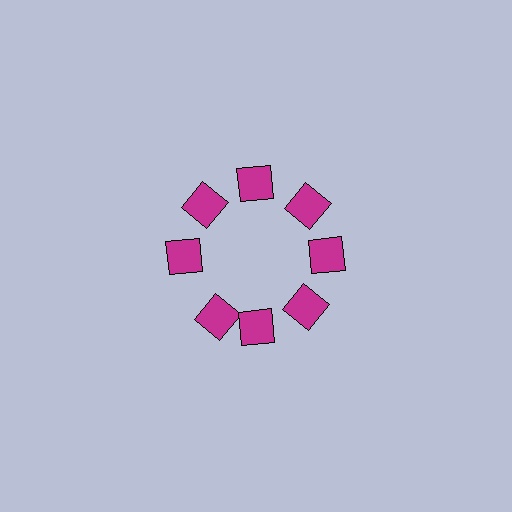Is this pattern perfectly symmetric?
No. The 8 magenta squares are arranged in a ring, but one element near the 8 o'clock position is rotated out of alignment along the ring, breaking the 8-fold rotational symmetry.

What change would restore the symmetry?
The symmetry would be restored by rotating it back into even spacing with its neighbors so that all 8 squares sit at equal angles and equal distance from the center.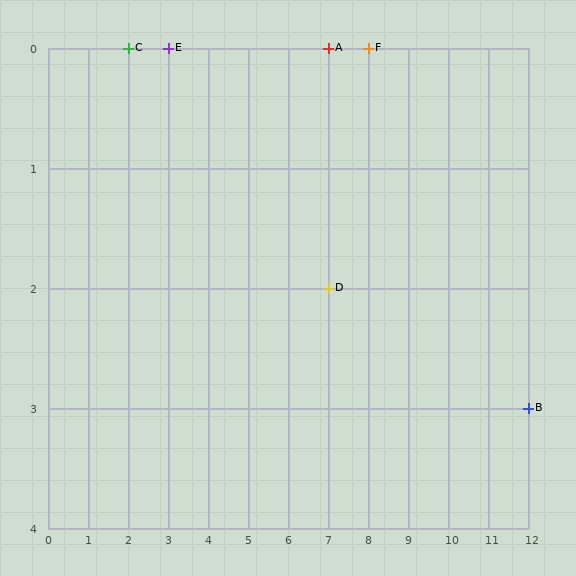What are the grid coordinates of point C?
Point C is at grid coordinates (2, 0).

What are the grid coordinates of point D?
Point D is at grid coordinates (7, 2).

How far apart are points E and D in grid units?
Points E and D are 4 columns and 2 rows apart (about 4.5 grid units diagonally).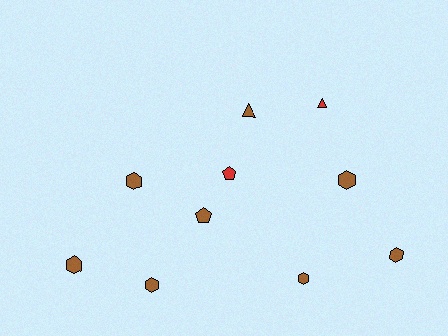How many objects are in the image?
There are 10 objects.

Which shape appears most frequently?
Hexagon, with 6 objects.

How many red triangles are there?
There is 1 red triangle.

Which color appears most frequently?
Brown, with 8 objects.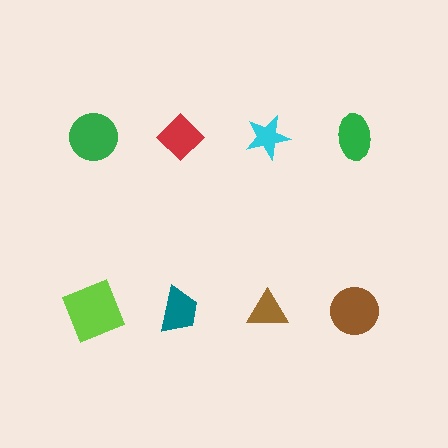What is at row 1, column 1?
A green circle.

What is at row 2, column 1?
A lime square.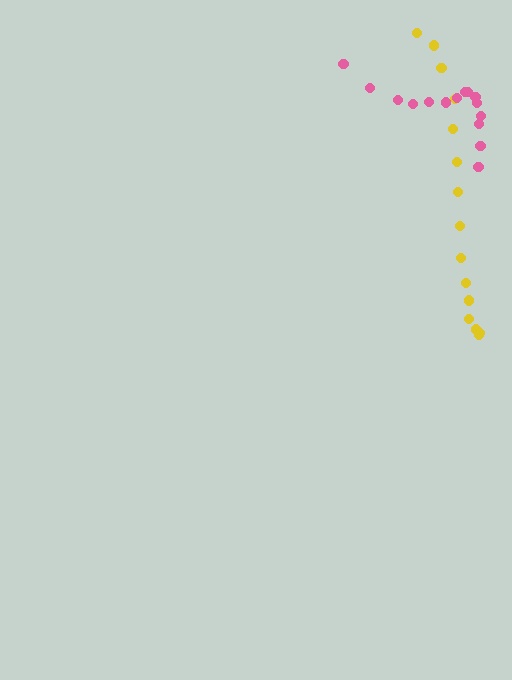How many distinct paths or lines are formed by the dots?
There are 2 distinct paths.